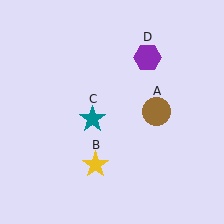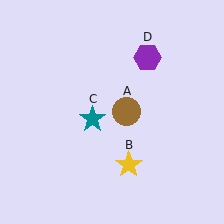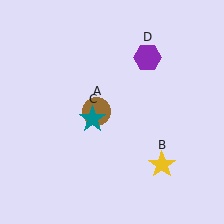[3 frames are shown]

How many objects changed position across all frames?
2 objects changed position: brown circle (object A), yellow star (object B).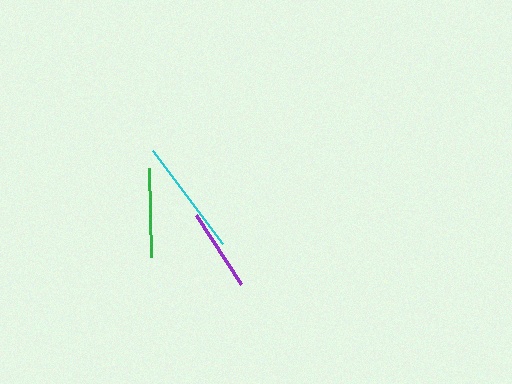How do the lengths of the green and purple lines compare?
The green and purple lines are approximately the same length.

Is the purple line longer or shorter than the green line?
The green line is longer than the purple line.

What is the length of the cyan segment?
The cyan segment is approximately 116 pixels long.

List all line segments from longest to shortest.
From longest to shortest: cyan, green, purple.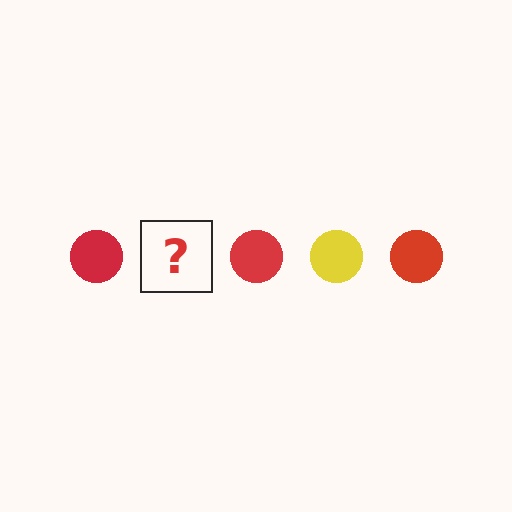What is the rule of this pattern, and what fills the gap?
The rule is that the pattern cycles through red, yellow circles. The gap should be filled with a yellow circle.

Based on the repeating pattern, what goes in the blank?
The blank should be a yellow circle.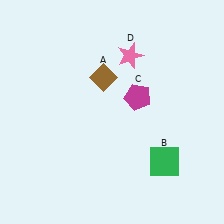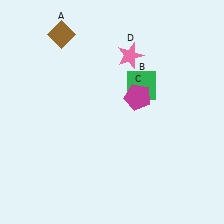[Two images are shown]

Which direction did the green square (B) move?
The green square (B) moved up.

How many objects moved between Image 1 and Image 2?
2 objects moved between the two images.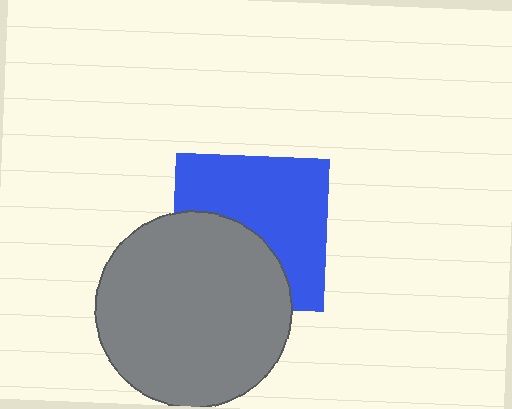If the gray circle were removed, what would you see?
You would see the complete blue square.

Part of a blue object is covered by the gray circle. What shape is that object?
It is a square.